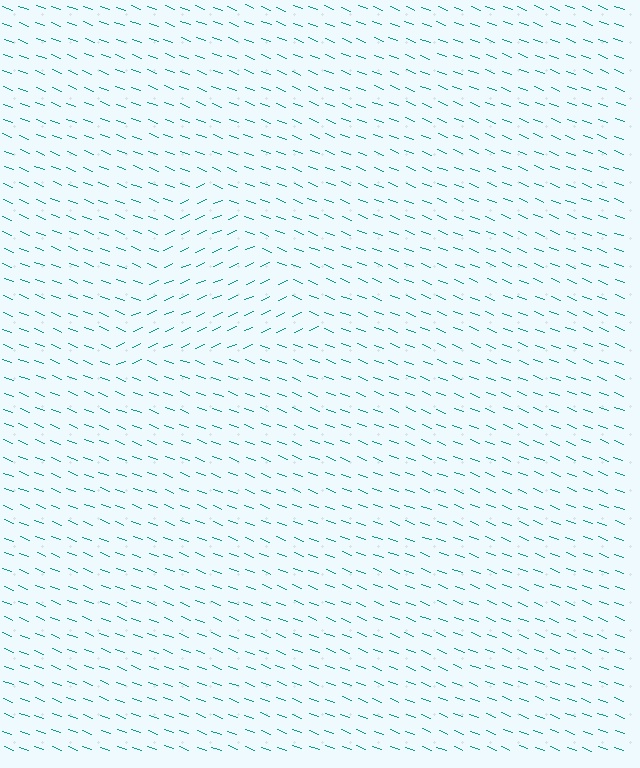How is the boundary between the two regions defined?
The boundary is defined purely by a change in line orientation (approximately 45 degrees difference). All lines are the same color and thickness.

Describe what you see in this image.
The image is filled with small teal line segments. A triangle region in the image has lines oriented differently from the surrounding lines, creating a visible texture boundary.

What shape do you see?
I see a triangle.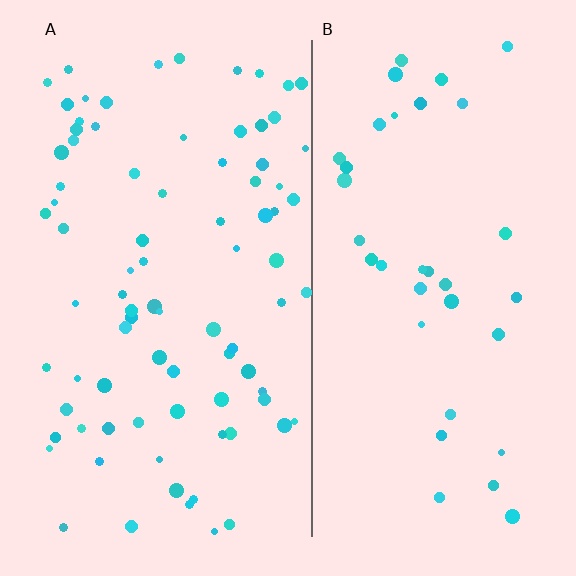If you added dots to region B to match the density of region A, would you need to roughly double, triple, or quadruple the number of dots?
Approximately double.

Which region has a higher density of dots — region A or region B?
A (the left).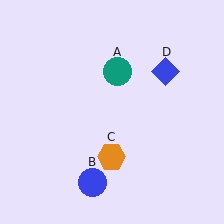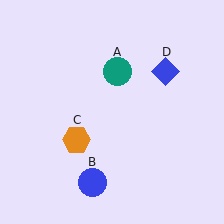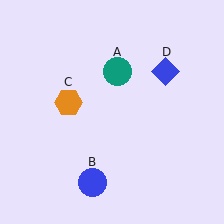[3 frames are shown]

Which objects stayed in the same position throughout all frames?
Teal circle (object A) and blue circle (object B) and blue diamond (object D) remained stationary.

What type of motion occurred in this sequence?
The orange hexagon (object C) rotated clockwise around the center of the scene.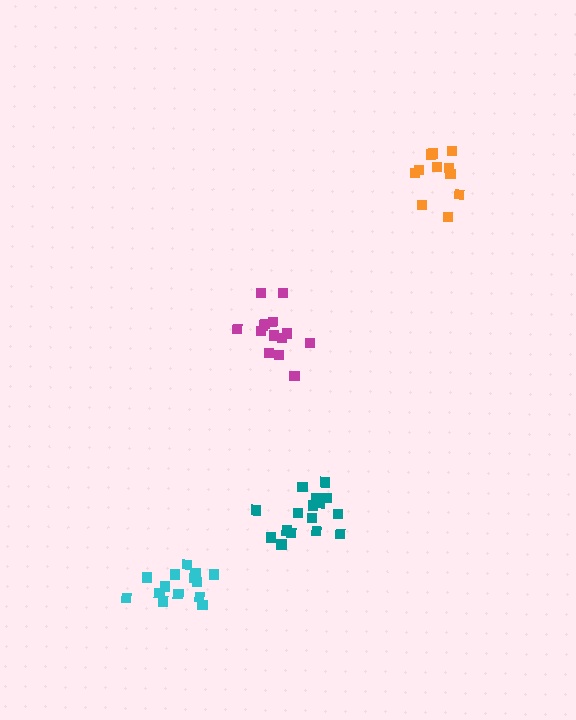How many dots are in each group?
Group 1: 14 dots, Group 2: 16 dots, Group 3: 14 dots, Group 4: 11 dots (55 total).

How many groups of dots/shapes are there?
There are 4 groups.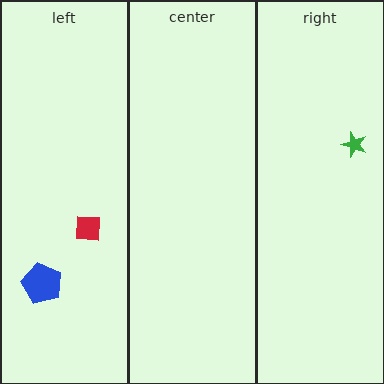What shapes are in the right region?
The green star.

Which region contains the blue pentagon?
The left region.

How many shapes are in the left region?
2.